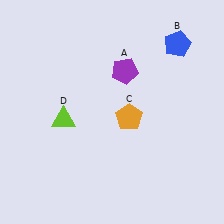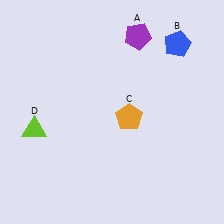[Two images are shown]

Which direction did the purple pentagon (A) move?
The purple pentagon (A) moved up.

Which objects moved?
The objects that moved are: the purple pentagon (A), the lime triangle (D).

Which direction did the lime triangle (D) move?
The lime triangle (D) moved left.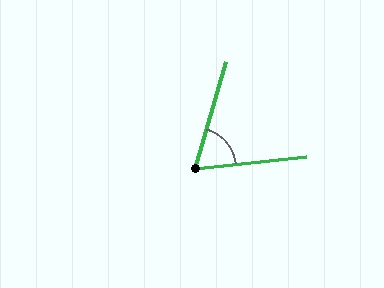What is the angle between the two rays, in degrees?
Approximately 68 degrees.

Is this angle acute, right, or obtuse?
It is acute.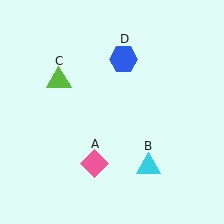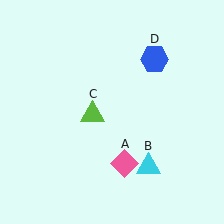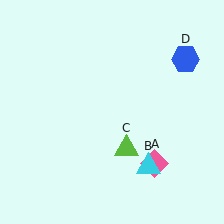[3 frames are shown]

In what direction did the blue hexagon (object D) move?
The blue hexagon (object D) moved right.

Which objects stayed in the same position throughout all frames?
Cyan triangle (object B) remained stationary.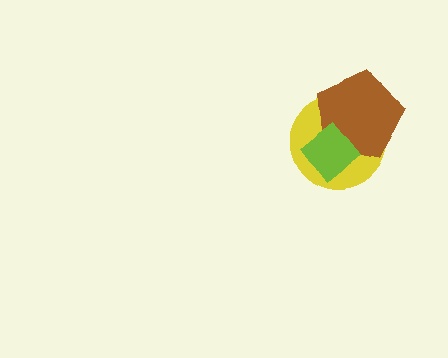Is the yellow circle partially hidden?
Yes, it is partially covered by another shape.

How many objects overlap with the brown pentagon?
2 objects overlap with the brown pentagon.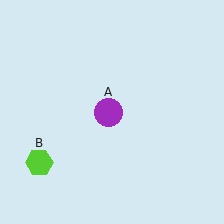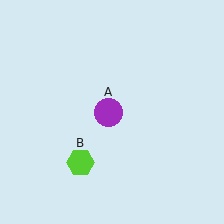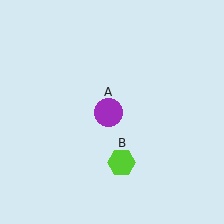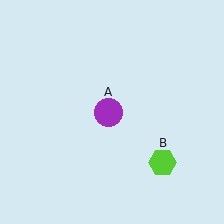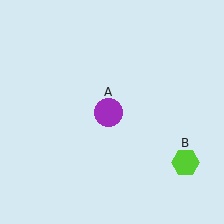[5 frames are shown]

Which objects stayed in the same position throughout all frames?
Purple circle (object A) remained stationary.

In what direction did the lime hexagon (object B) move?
The lime hexagon (object B) moved right.